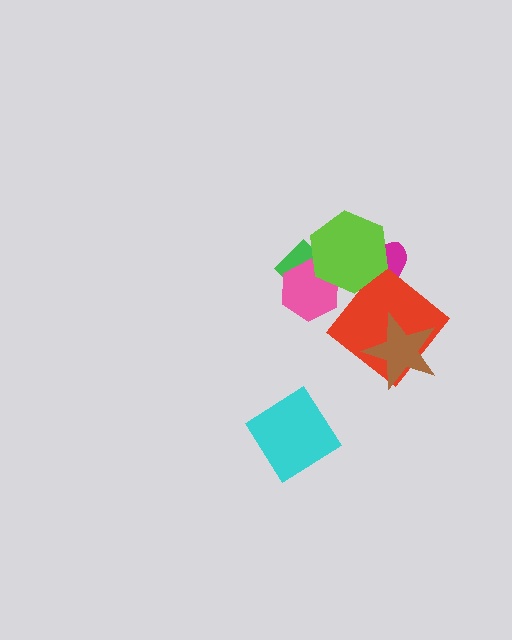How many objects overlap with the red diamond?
2 objects overlap with the red diamond.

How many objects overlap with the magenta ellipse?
2 objects overlap with the magenta ellipse.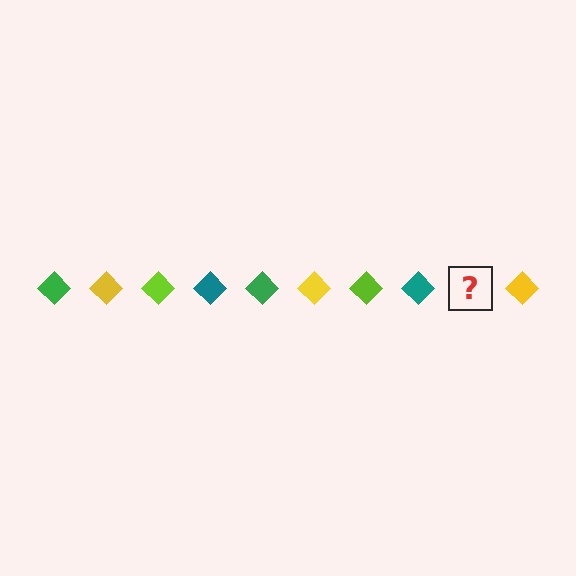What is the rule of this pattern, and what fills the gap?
The rule is that the pattern cycles through green, yellow, lime, teal diamonds. The gap should be filled with a green diamond.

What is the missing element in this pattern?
The missing element is a green diamond.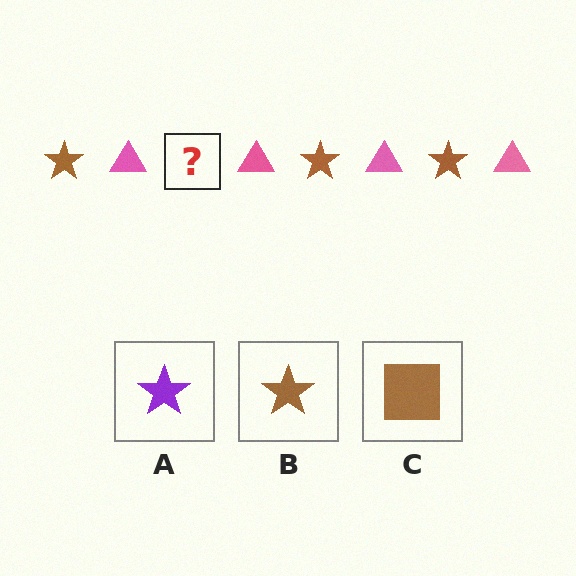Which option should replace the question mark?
Option B.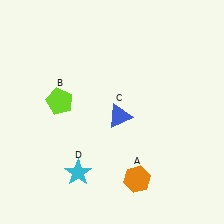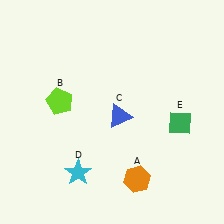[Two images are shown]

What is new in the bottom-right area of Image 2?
A green diamond (E) was added in the bottom-right area of Image 2.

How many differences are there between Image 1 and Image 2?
There is 1 difference between the two images.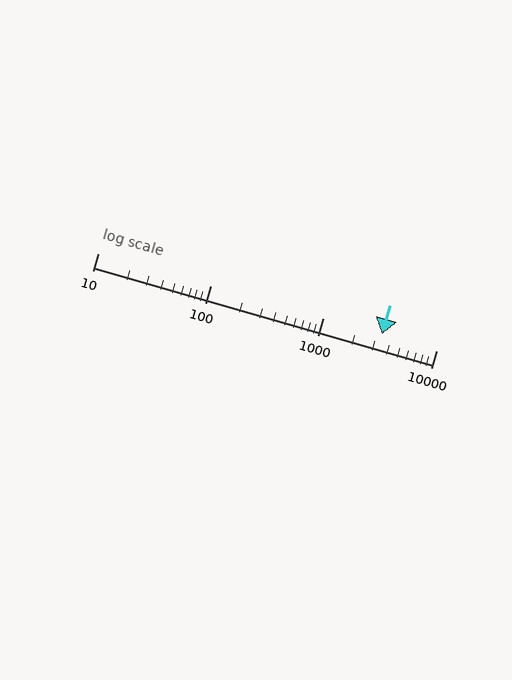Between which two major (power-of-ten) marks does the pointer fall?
The pointer is between 1000 and 10000.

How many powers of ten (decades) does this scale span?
The scale spans 3 decades, from 10 to 10000.